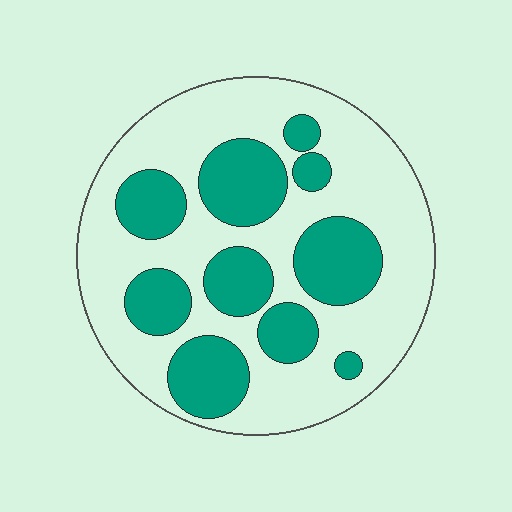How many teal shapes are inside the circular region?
10.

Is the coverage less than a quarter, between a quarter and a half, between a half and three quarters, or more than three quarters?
Between a quarter and a half.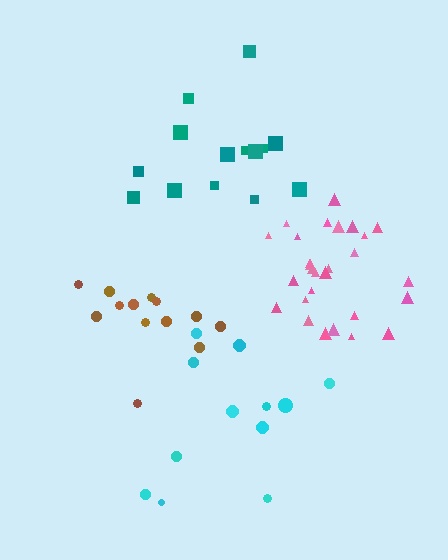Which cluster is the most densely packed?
Pink.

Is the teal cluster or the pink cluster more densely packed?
Pink.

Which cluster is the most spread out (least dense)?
Cyan.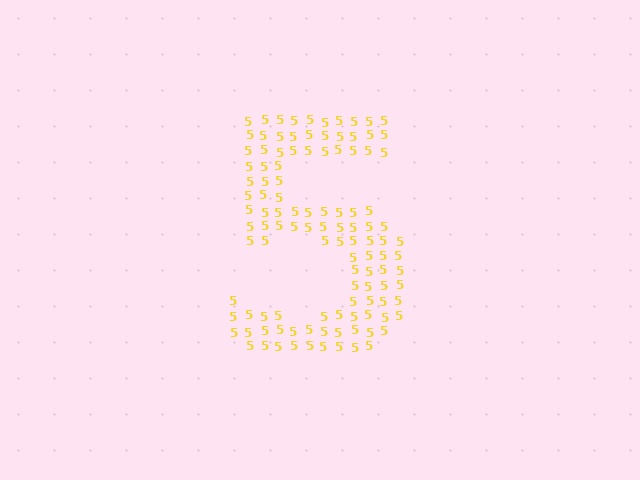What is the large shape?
The large shape is the digit 5.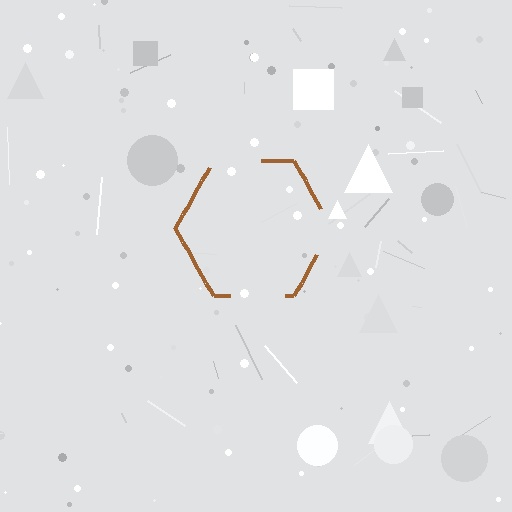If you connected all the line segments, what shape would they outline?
They would outline a hexagon.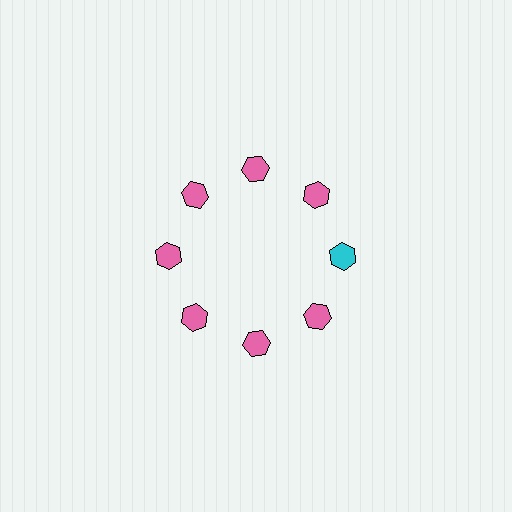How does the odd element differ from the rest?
It has a different color: cyan instead of pink.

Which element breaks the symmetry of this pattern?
The cyan hexagon at roughly the 3 o'clock position breaks the symmetry. All other shapes are pink hexagons.